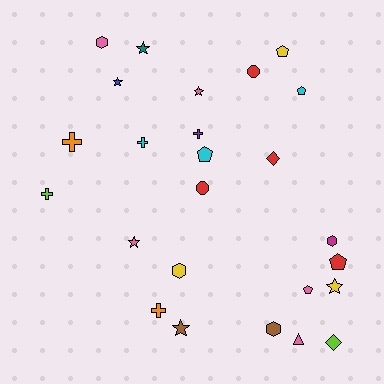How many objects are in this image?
There are 25 objects.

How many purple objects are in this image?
There is 1 purple object.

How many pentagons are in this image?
There are 5 pentagons.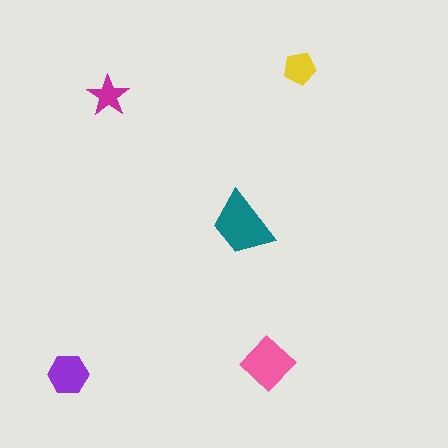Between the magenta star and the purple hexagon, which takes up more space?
The purple hexagon.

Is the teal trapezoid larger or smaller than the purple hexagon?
Larger.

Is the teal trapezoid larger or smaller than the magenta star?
Larger.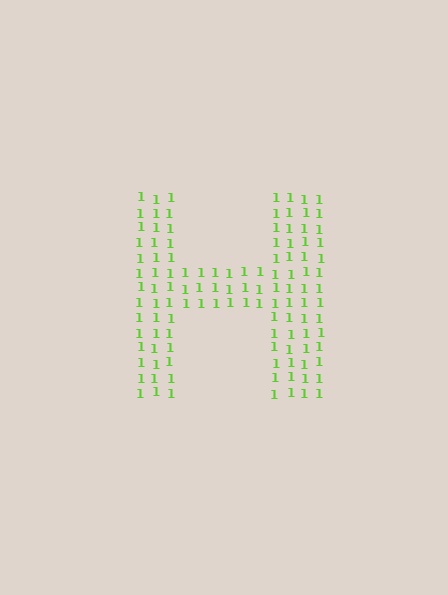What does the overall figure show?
The overall figure shows the letter H.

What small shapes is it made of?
It is made of small digit 1's.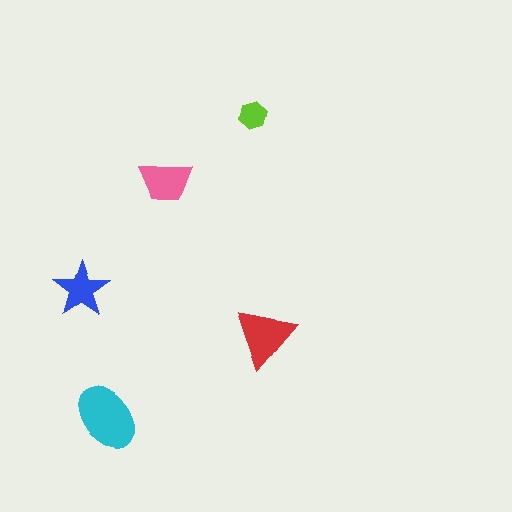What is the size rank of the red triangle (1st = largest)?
2nd.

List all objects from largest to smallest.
The cyan ellipse, the red triangle, the pink trapezoid, the blue star, the lime hexagon.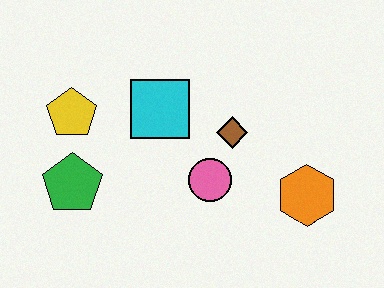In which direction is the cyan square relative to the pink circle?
The cyan square is above the pink circle.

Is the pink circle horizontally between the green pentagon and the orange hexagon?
Yes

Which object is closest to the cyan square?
The brown diamond is closest to the cyan square.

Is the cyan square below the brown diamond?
No